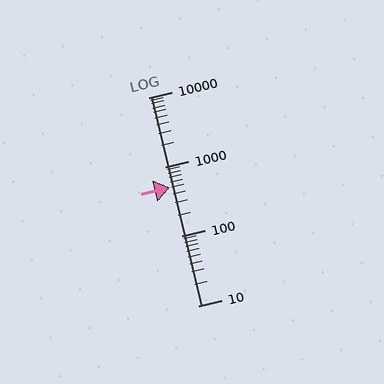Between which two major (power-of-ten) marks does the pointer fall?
The pointer is between 100 and 1000.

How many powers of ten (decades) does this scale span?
The scale spans 3 decades, from 10 to 10000.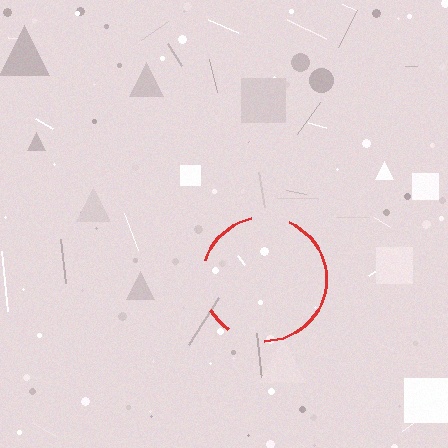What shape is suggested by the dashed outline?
The dashed outline suggests a circle.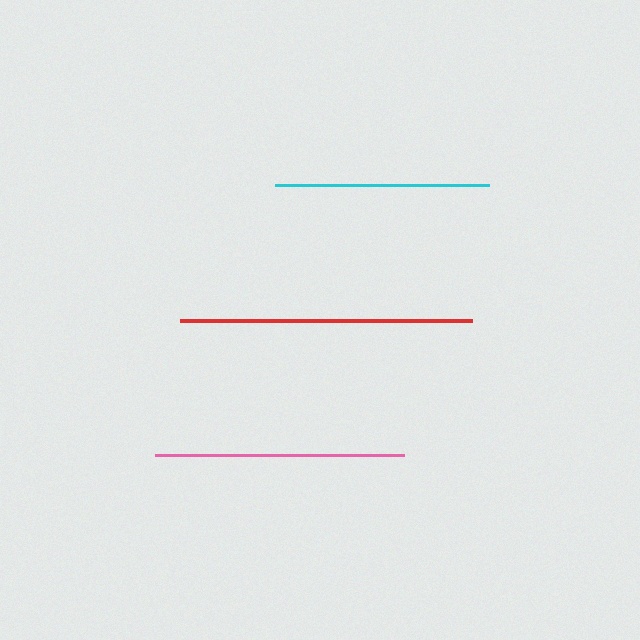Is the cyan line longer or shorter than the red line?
The red line is longer than the cyan line.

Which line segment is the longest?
The red line is the longest at approximately 292 pixels.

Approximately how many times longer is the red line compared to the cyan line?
The red line is approximately 1.4 times the length of the cyan line.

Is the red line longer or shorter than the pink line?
The red line is longer than the pink line.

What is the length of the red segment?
The red segment is approximately 292 pixels long.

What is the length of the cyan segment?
The cyan segment is approximately 214 pixels long.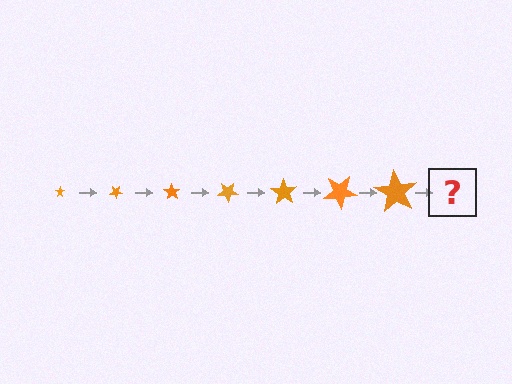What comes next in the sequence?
The next element should be a star, larger than the previous one and rotated 245 degrees from the start.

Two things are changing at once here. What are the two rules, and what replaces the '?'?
The two rules are that the star grows larger each step and it rotates 35 degrees each step. The '?' should be a star, larger than the previous one and rotated 245 degrees from the start.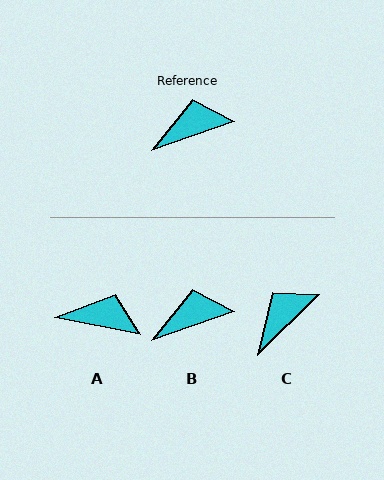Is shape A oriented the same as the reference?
No, it is off by about 31 degrees.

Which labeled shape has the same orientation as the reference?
B.